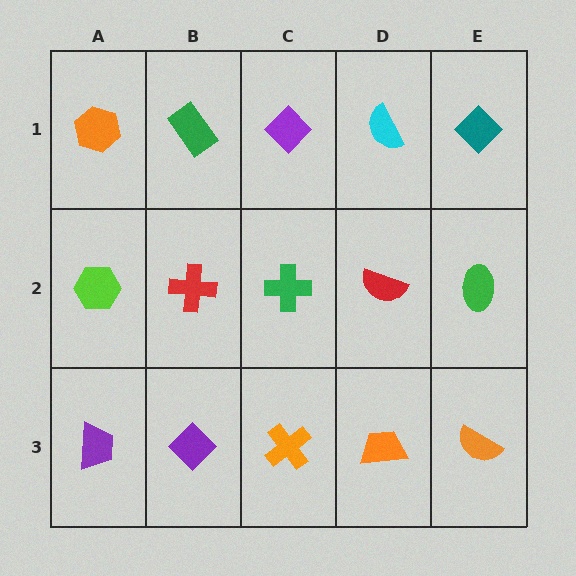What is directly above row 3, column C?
A green cross.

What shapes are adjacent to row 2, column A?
An orange hexagon (row 1, column A), a purple trapezoid (row 3, column A), a red cross (row 2, column B).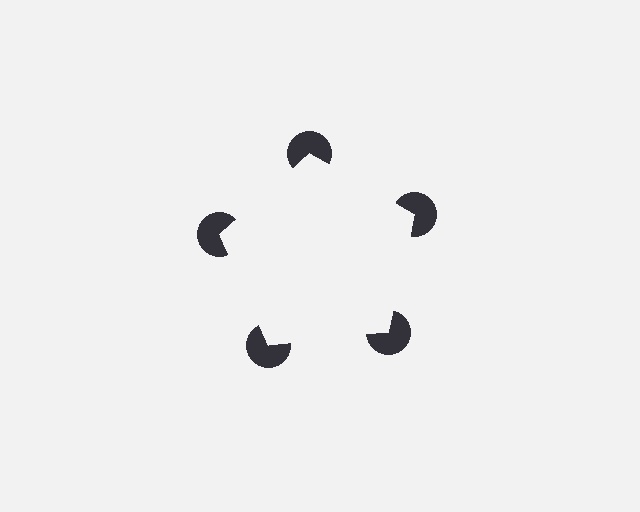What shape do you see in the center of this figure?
An illusory pentagon — its edges are inferred from the aligned wedge cuts in the pac-man discs, not physically drawn.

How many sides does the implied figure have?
5 sides.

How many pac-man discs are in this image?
There are 5 — one at each vertex of the illusory pentagon.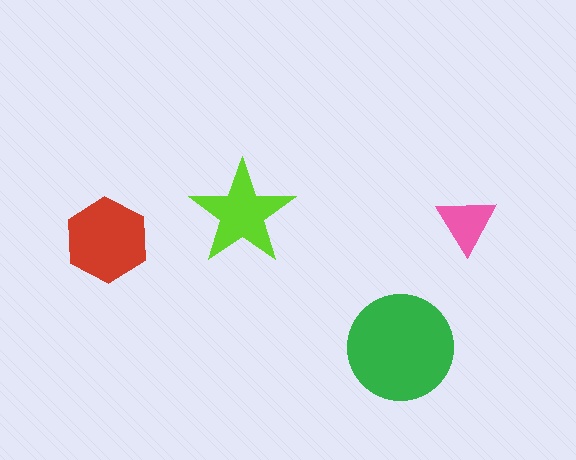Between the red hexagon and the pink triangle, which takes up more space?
The red hexagon.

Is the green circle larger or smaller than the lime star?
Larger.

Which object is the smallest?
The pink triangle.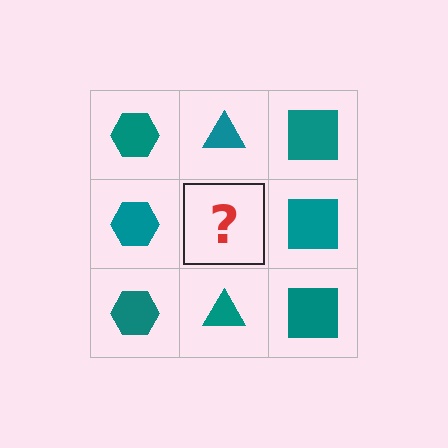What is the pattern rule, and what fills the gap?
The rule is that each column has a consistent shape. The gap should be filled with a teal triangle.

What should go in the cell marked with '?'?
The missing cell should contain a teal triangle.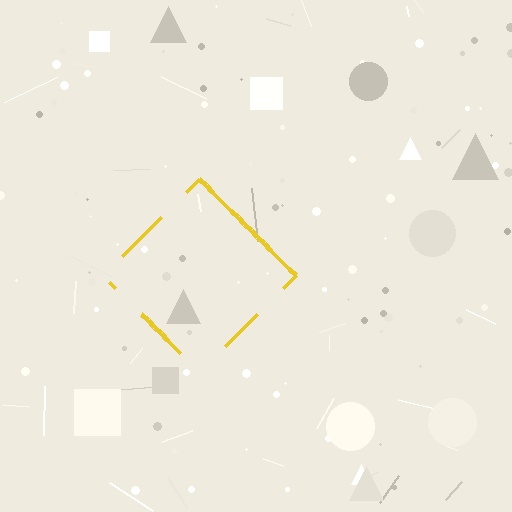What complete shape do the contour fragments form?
The contour fragments form a diamond.